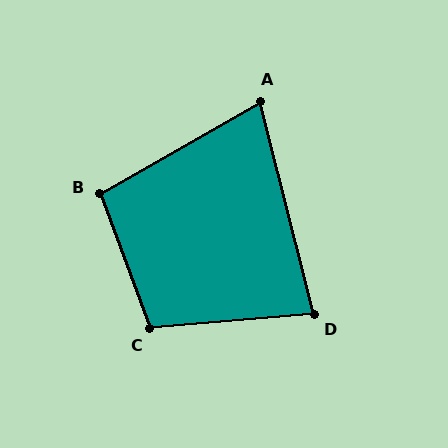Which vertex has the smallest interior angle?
A, at approximately 74 degrees.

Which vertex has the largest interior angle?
C, at approximately 106 degrees.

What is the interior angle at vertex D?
Approximately 81 degrees (acute).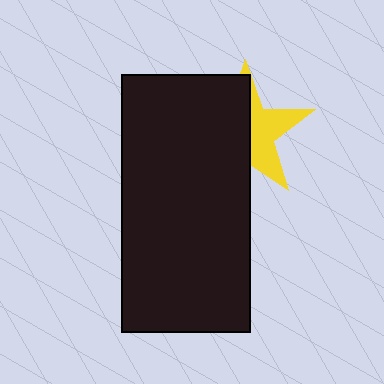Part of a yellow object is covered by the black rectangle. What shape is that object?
It is a star.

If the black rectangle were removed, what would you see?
You would see the complete yellow star.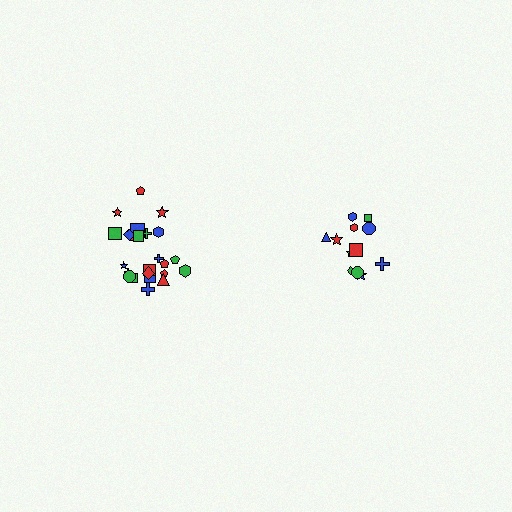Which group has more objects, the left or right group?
The left group.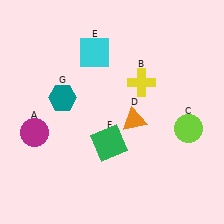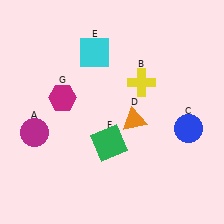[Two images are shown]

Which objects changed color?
C changed from lime to blue. G changed from teal to magenta.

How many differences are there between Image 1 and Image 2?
There are 2 differences between the two images.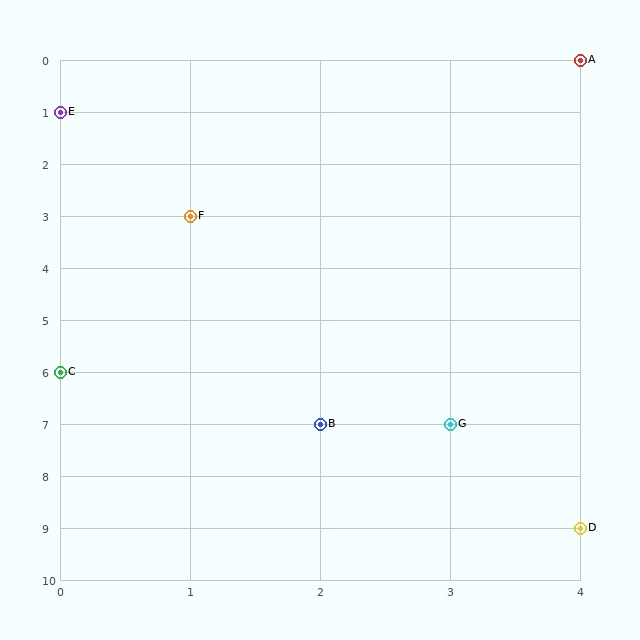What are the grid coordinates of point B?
Point B is at grid coordinates (2, 7).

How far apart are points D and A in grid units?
Points D and A are 9 rows apart.